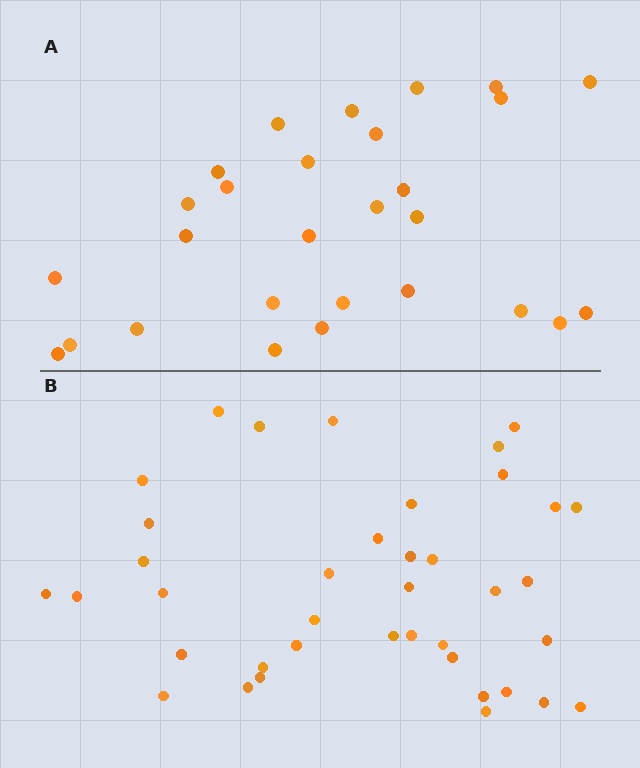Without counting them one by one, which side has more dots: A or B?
Region B (the bottom region) has more dots.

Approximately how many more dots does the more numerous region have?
Region B has roughly 12 or so more dots than region A.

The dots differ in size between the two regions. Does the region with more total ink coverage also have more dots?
No. Region A has more total ink coverage because its dots are larger, but region B actually contains more individual dots. Total area can be misleading — the number of items is what matters here.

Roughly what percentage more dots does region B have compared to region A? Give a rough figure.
About 40% more.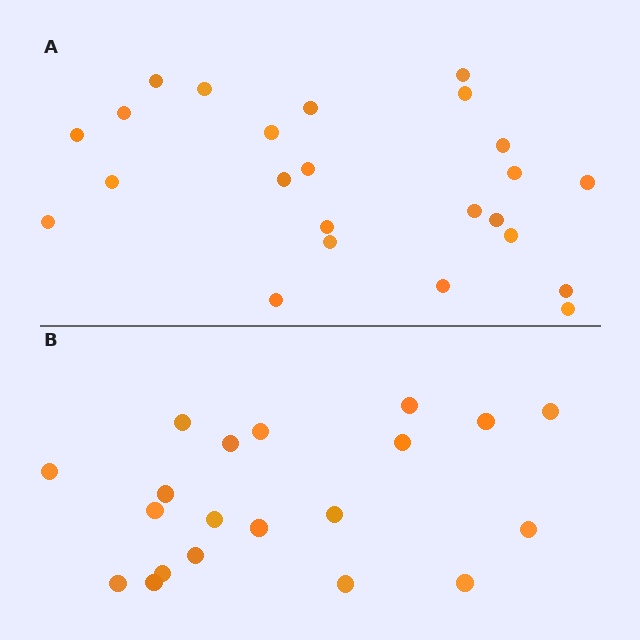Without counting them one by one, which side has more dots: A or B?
Region A (the top region) has more dots.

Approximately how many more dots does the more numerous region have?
Region A has about 4 more dots than region B.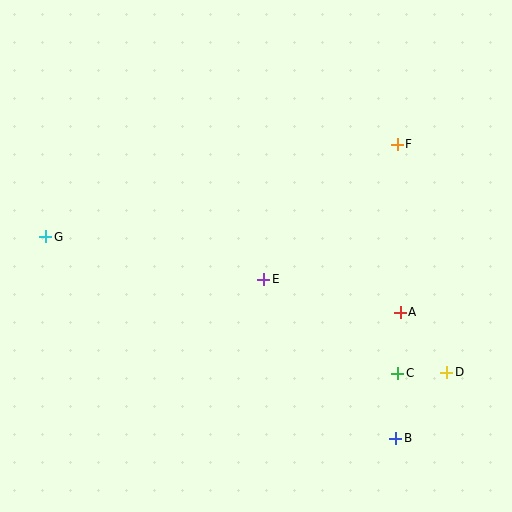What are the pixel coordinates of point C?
Point C is at (398, 373).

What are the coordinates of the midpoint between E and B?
The midpoint between E and B is at (330, 359).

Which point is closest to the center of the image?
Point E at (264, 279) is closest to the center.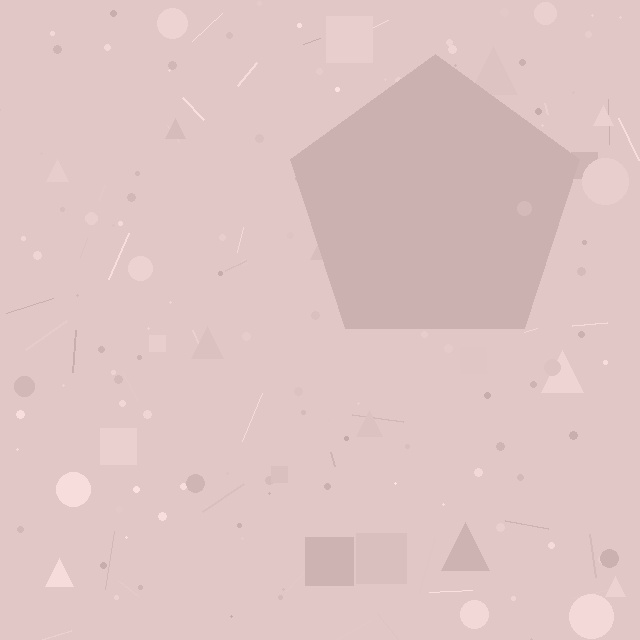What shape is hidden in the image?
A pentagon is hidden in the image.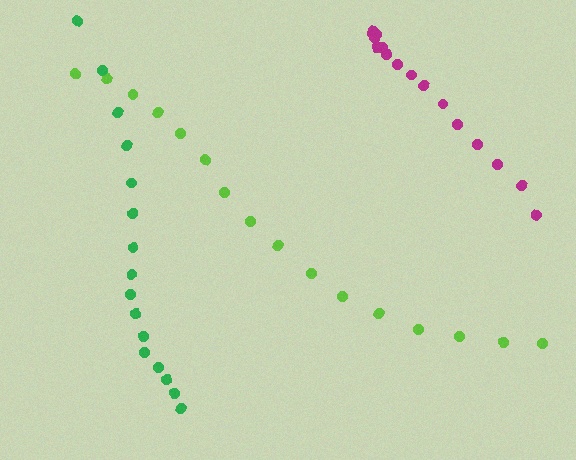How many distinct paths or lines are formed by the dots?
There are 3 distinct paths.